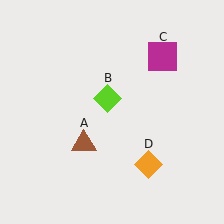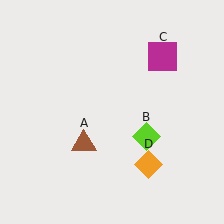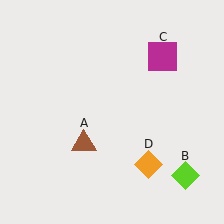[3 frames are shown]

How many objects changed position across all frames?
1 object changed position: lime diamond (object B).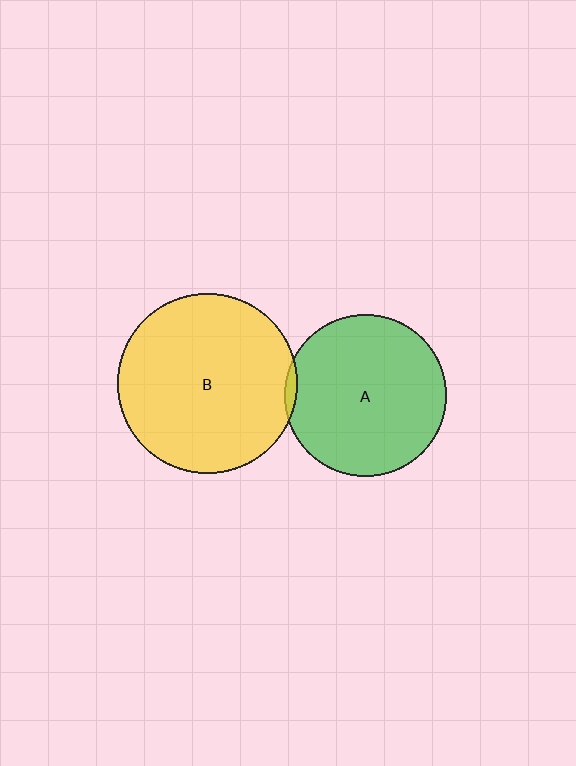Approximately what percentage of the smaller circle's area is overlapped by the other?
Approximately 5%.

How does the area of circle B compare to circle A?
Approximately 1.2 times.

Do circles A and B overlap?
Yes.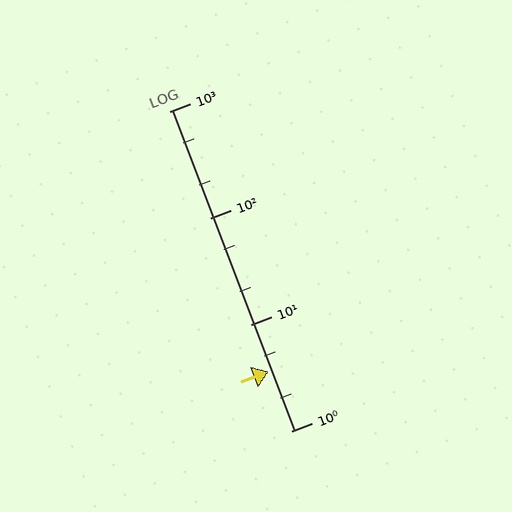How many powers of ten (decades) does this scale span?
The scale spans 3 decades, from 1 to 1000.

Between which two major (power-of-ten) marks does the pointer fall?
The pointer is between 1 and 10.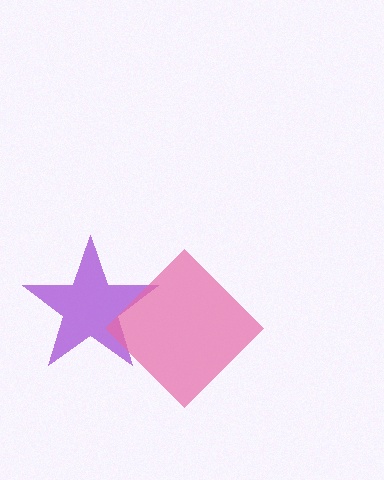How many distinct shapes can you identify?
There are 2 distinct shapes: a purple star, a pink diamond.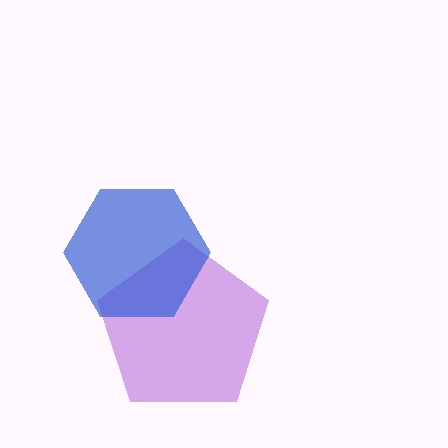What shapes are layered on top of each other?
The layered shapes are: a purple pentagon, a blue hexagon.